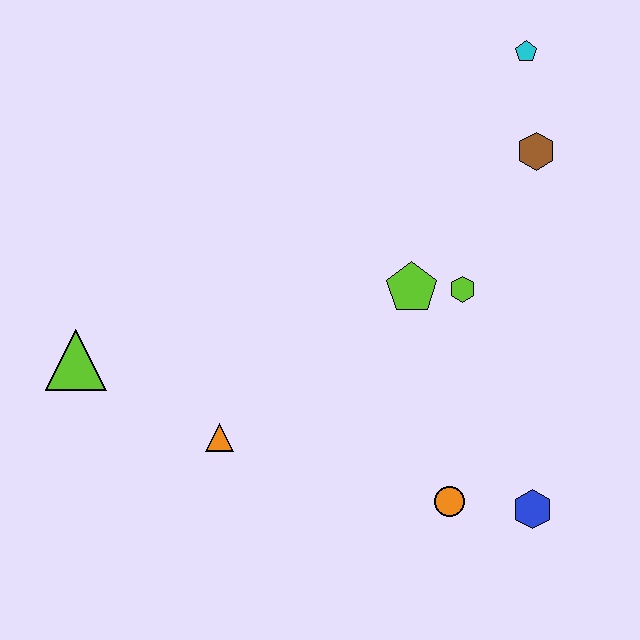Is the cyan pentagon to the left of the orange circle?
No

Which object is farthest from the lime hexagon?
The lime triangle is farthest from the lime hexagon.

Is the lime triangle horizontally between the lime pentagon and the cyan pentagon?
No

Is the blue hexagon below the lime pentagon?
Yes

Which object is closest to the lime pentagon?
The lime hexagon is closest to the lime pentagon.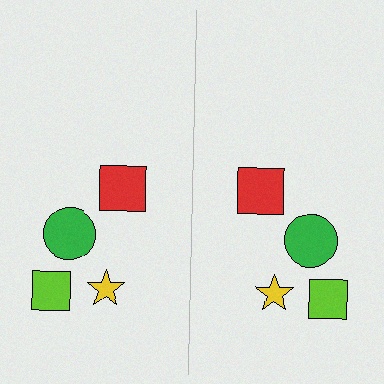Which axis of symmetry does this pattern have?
The pattern has a vertical axis of symmetry running through the center of the image.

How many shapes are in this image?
There are 8 shapes in this image.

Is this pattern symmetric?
Yes, this pattern has bilateral (reflection) symmetry.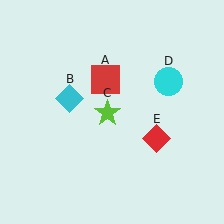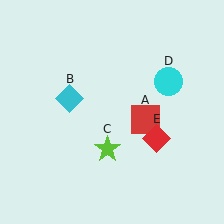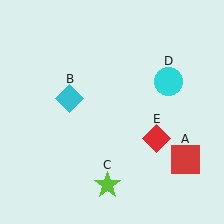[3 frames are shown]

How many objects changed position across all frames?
2 objects changed position: red square (object A), lime star (object C).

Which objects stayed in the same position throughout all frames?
Cyan diamond (object B) and cyan circle (object D) and red diamond (object E) remained stationary.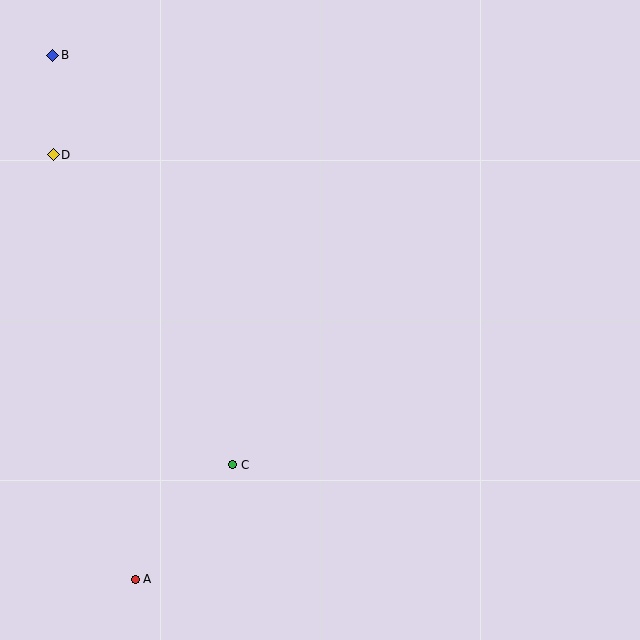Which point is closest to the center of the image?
Point C at (233, 465) is closest to the center.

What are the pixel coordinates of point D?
Point D is at (53, 155).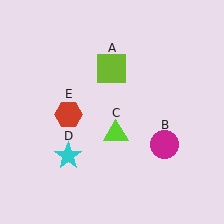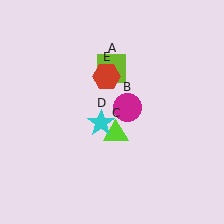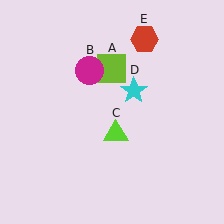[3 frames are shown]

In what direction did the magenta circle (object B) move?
The magenta circle (object B) moved up and to the left.